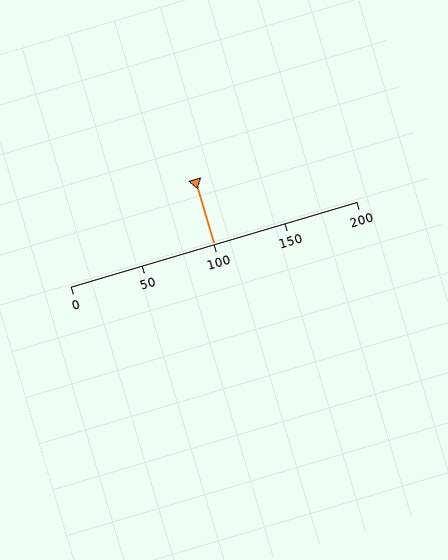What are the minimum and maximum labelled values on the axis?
The axis runs from 0 to 200.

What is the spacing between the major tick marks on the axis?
The major ticks are spaced 50 apart.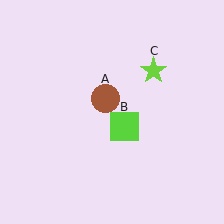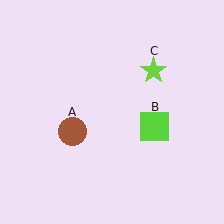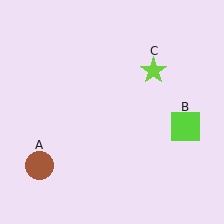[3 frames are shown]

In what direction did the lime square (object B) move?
The lime square (object B) moved right.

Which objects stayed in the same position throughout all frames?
Lime star (object C) remained stationary.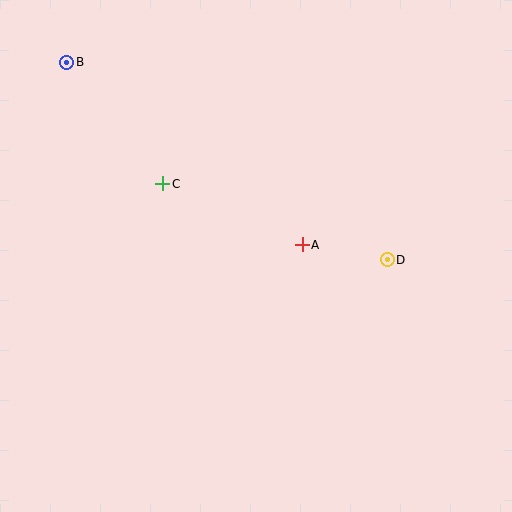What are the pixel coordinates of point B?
Point B is at (67, 62).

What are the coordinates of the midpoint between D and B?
The midpoint between D and B is at (227, 161).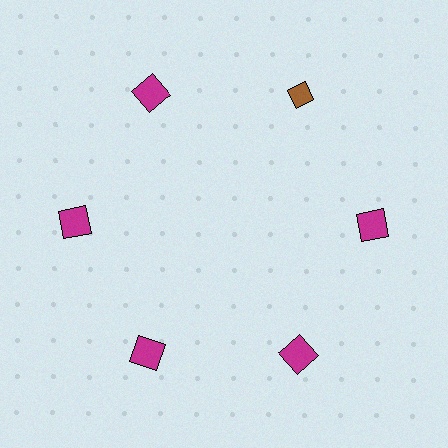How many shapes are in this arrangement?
There are 6 shapes arranged in a ring pattern.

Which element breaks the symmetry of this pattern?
The brown diamond at roughly the 1 o'clock position breaks the symmetry. All other shapes are magenta squares.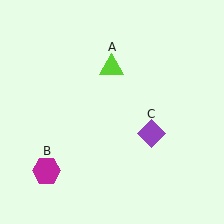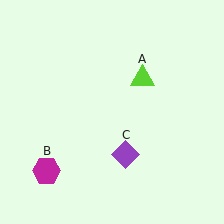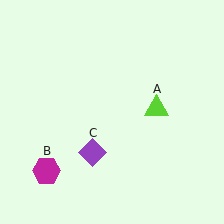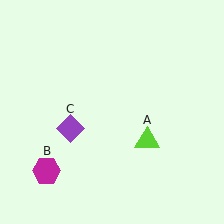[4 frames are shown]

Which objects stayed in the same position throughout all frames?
Magenta hexagon (object B) remained stationary.